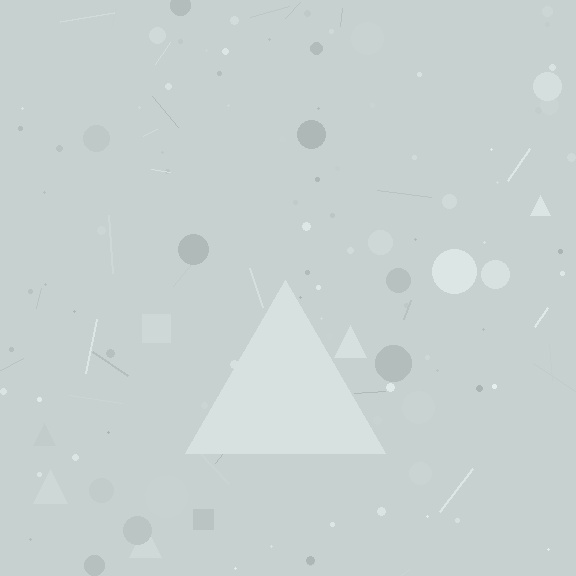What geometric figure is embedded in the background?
A triangle is embedded in the background.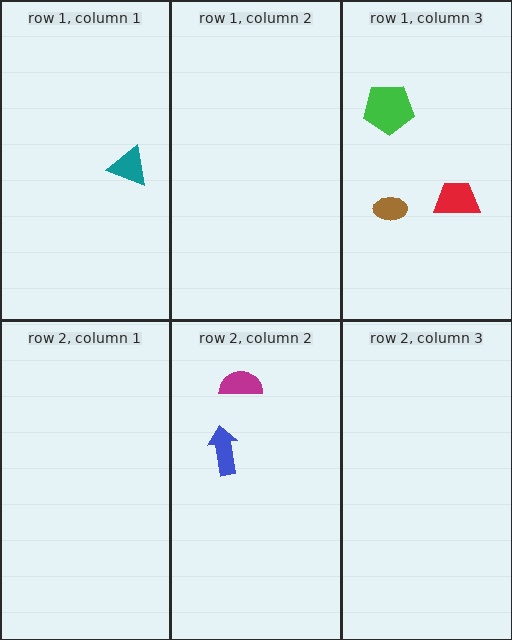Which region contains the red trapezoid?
The row 1, column 3 region.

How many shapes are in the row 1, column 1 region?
1.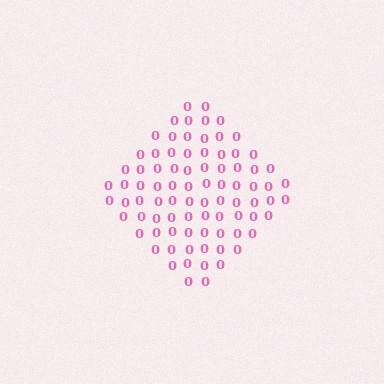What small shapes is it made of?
It is made of small digit 0's.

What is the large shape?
The large shape is a diamond.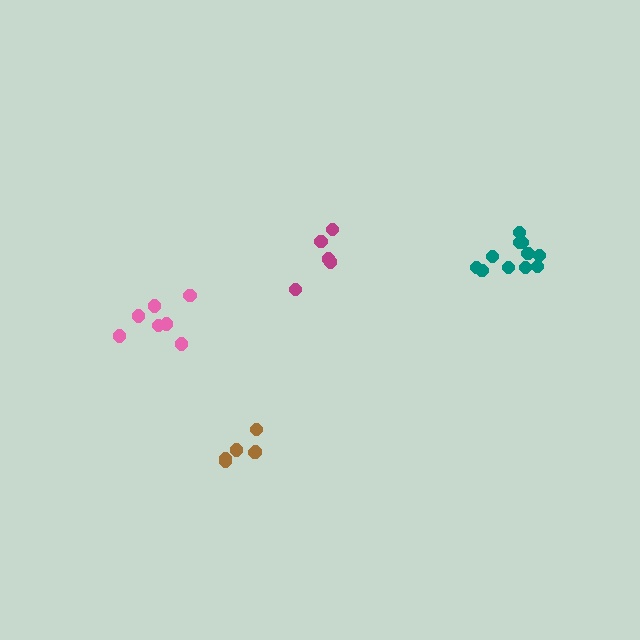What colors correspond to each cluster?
The clusters are colored: brown, magenta, teal, pink.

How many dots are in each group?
Group 1: 6 dots, Group 2: 5 dots, Group 3: 11 dots, Group 4: 7 dots (29 total).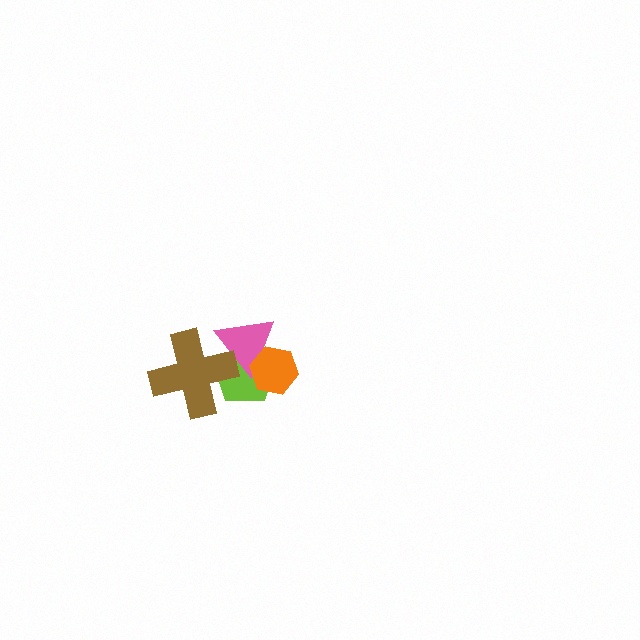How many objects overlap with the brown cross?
2 objects overlap with the brown cross.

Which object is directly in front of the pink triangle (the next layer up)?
The orange hexagon is directly in front of the pink triangle.